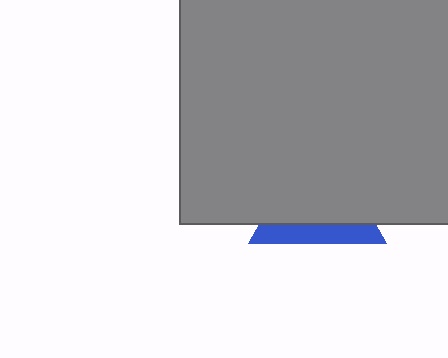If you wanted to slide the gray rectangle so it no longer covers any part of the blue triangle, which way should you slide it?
Slide it up — that is the most direct way to separate the two shapes.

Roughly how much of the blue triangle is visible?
A small part of it is visible (roughly 28%).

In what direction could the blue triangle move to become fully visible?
The blue triangle could move down. That would shift it out from behind the gray rectangle entirely.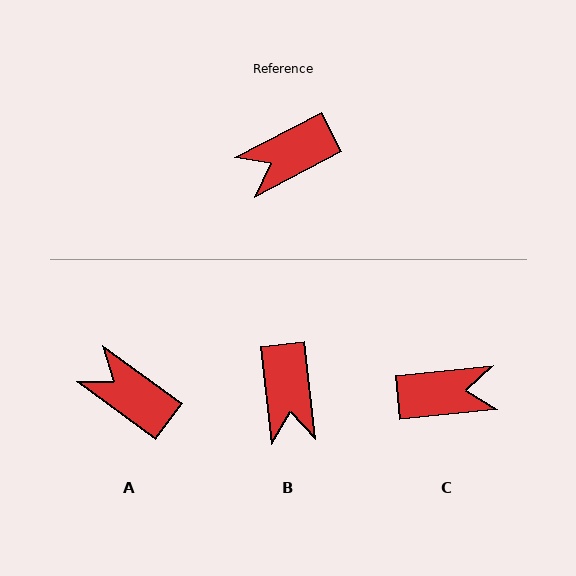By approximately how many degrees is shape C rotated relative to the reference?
Approximately 158 degrees counter-clockwise.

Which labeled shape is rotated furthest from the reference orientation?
C, about 158 degrees away.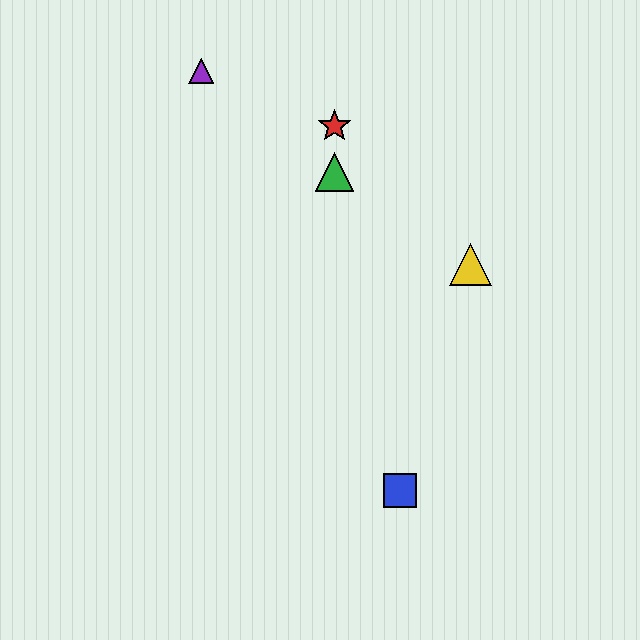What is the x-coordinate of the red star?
The red star is at x≈334.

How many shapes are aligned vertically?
2 shapes (the red star, the green triangle) are aligned vertically.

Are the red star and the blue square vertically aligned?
No, the red star is at x≈334 and the blue square is at x≈400.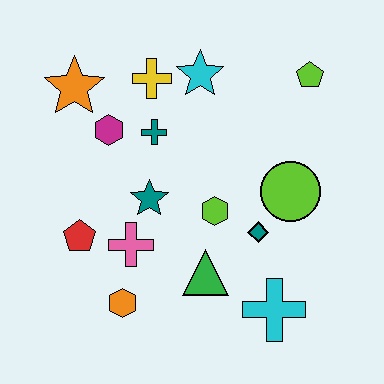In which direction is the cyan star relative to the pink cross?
The cyan star is above the pink cross.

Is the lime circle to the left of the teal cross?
No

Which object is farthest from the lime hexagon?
The orange star is farthest from the lime hexagon.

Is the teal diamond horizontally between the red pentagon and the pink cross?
No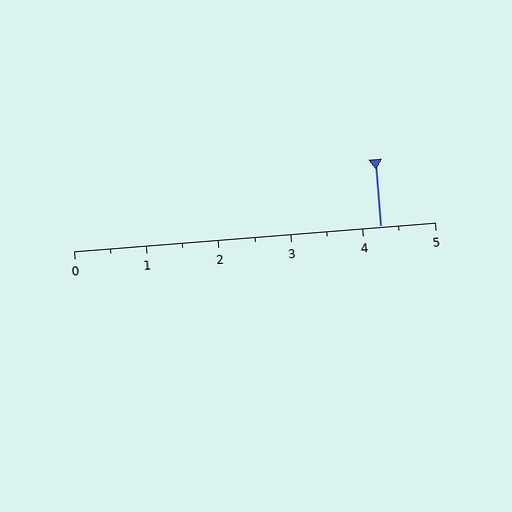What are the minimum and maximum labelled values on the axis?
The axis runs from 0 to 5.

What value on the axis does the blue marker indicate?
The marker indicates approximately 4.2.